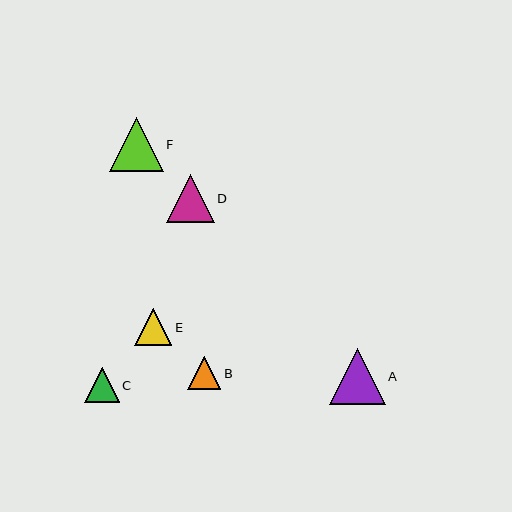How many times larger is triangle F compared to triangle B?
Triangle F is approximately 1.6 times the size of triangle B.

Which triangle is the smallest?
Triangle B is the smallest with a size of approximately 33 pixels.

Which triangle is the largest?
Triangle A is the largest with a size of approximately 56 pixels.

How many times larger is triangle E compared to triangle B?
Triangle E is approximately 1.1 times the size of triangle B.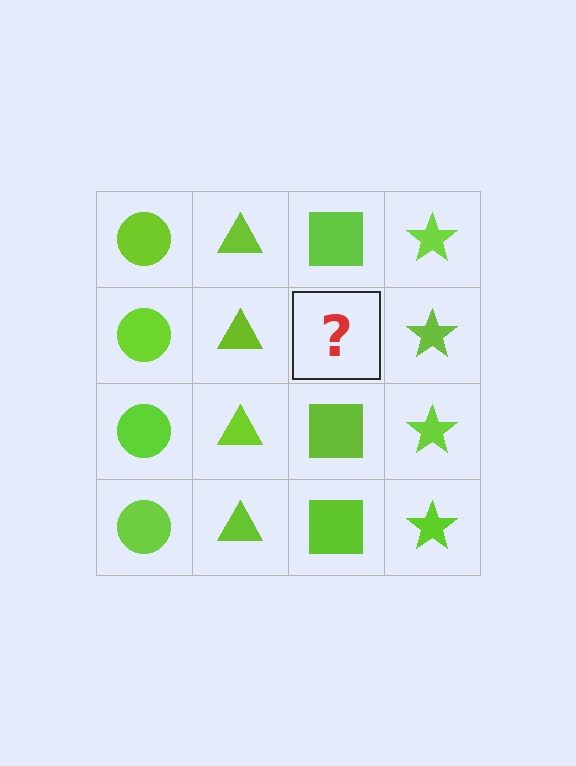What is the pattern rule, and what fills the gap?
The rule is that each column has a consistent shape. The gap should be filled with a lime square.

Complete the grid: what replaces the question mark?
The question mark should be replaced with a lime square.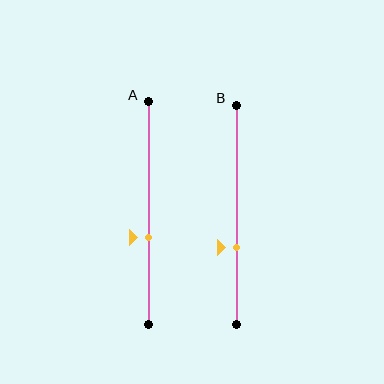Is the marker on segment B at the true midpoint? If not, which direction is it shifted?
No, the marker on segment B is shifted downward by about 15% of the segment length.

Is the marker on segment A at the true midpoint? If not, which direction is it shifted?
No, the marker on segment A is shifted downward by about 11% of the segment length.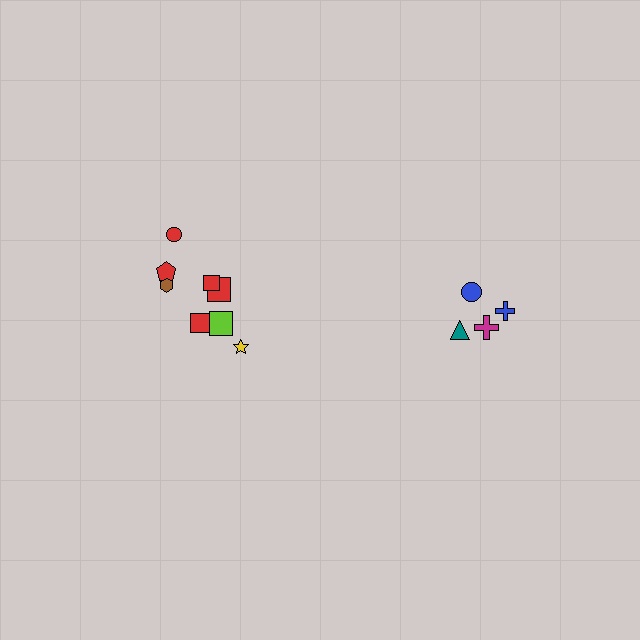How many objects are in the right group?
There are 4 objects.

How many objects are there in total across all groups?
There are 12 objects.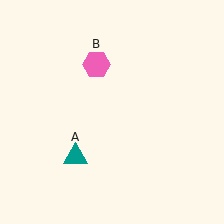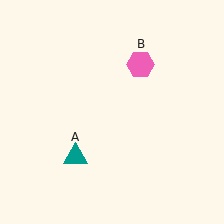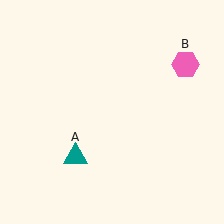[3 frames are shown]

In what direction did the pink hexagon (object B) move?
The pink hexagon (object B) moved right.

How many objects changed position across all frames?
1 object changed position: pink hexagon (object B).